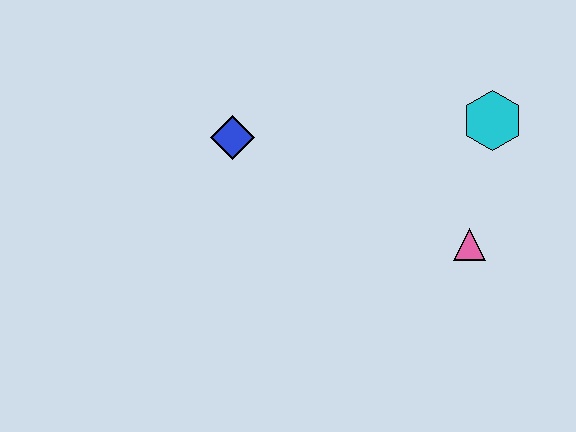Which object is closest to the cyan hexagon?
The pink triangle is closest to the cyan hexagon.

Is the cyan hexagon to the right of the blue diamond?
Yes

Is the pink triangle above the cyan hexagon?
No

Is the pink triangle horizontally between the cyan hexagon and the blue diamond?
Yes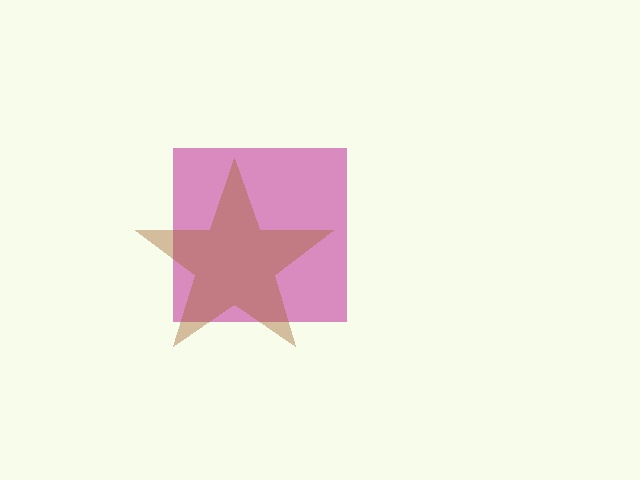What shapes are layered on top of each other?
The layered shapes are: a magenta square, a brown star.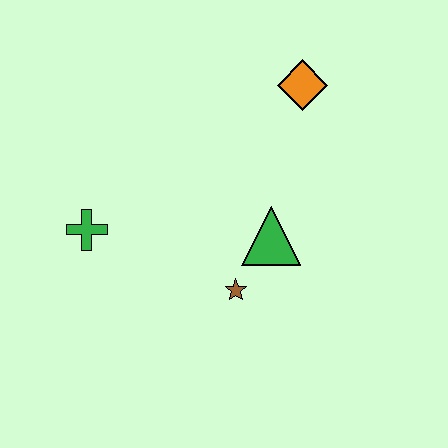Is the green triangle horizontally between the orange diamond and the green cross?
Yes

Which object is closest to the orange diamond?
The green triangle is closest to the orange diamond.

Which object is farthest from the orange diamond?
The green cross is farthest from the orange diamond.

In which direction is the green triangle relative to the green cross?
The green triangle is to the right of the green cross.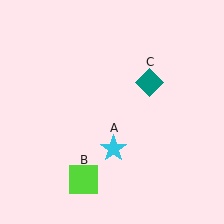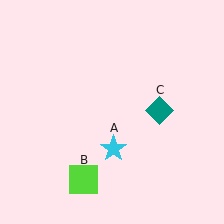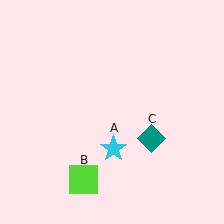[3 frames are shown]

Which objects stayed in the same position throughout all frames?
Cyan star (object A) and lime square (object B) remained stationary.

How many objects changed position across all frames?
1 object changed position: teal diamond (object C).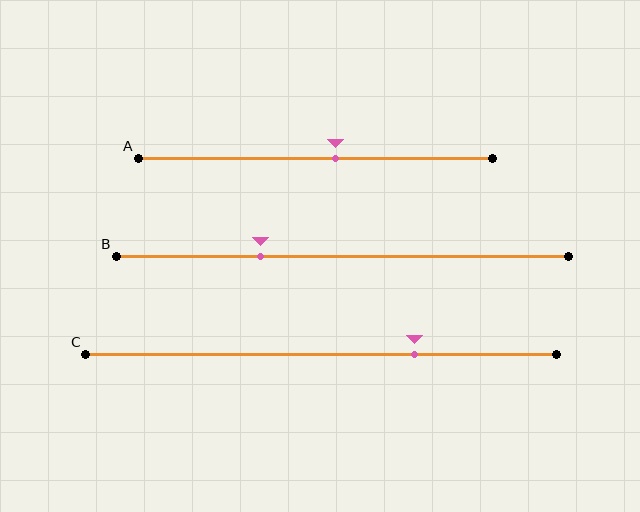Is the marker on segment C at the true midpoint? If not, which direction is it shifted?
No, the marker on segment C is shifted to the right by about 20% of the segment length.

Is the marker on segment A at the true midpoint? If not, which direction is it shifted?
No, the marker on segment A is shifted to the right by about 6% of the segment length.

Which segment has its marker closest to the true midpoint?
Segment A has its marker closest to the true midpoint.